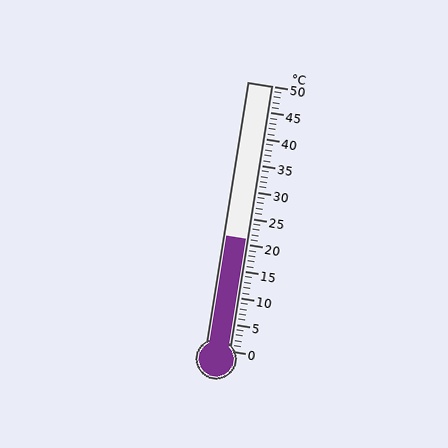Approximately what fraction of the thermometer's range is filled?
The thermometer is filled to approximately 40% of its range.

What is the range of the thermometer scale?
The thermometer scale ranges from 0°C to 50°C.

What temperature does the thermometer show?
The thermometer shows approximately 21°C.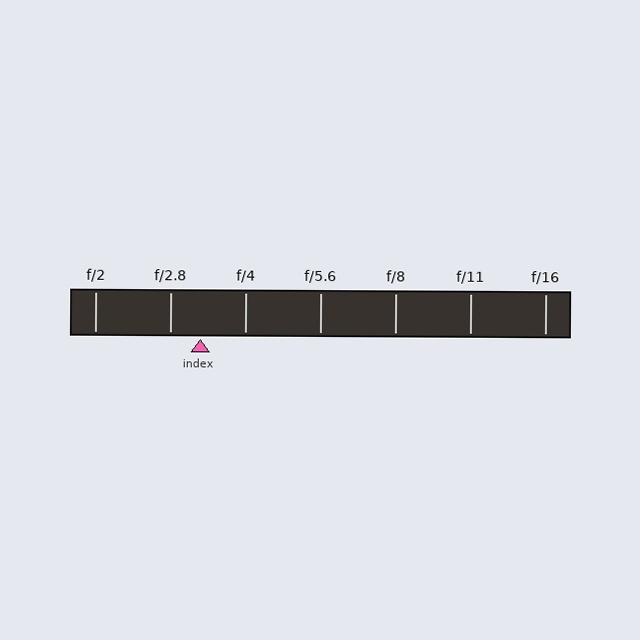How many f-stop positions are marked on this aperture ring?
There are 7 f-stop positions marked.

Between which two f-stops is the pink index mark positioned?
The index mark is between f/2.8 and f/4.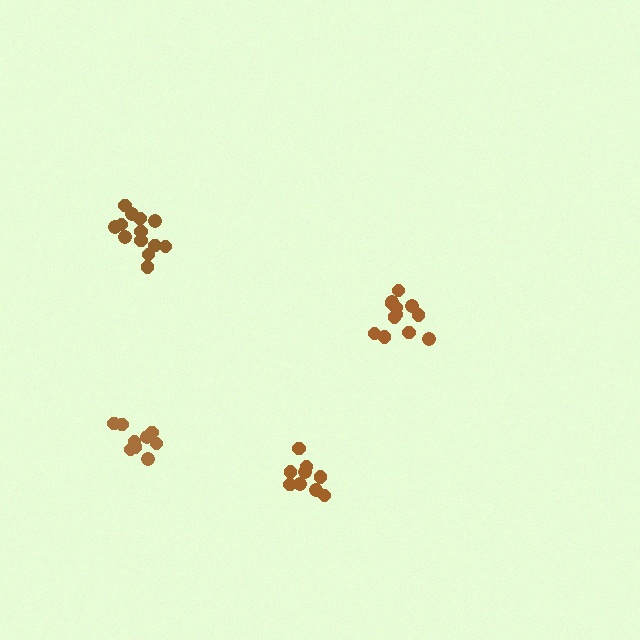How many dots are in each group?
Group 1: 9 dots, Group 2: 12 dots, Group 3: 13 dots, Group 4: 9 dots (43 total).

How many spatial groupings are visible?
There are 4 spatial groupings.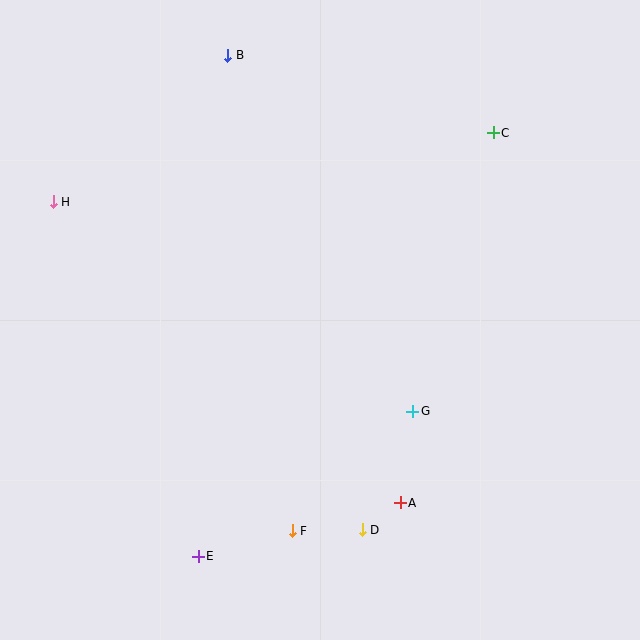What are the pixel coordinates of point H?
Point H is at (53, 202).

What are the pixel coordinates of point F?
Point F is at (292, 531).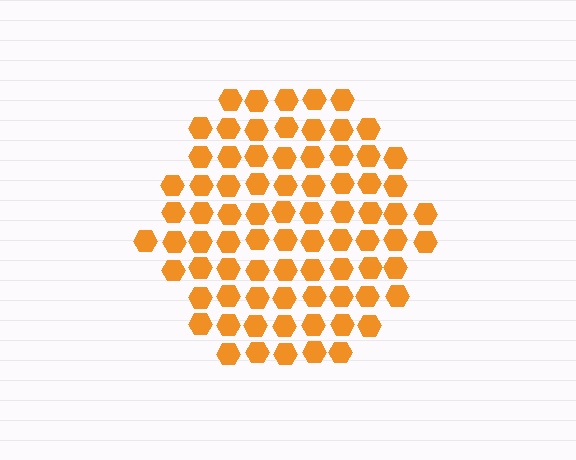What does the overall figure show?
The overall figure shows a hexagon.